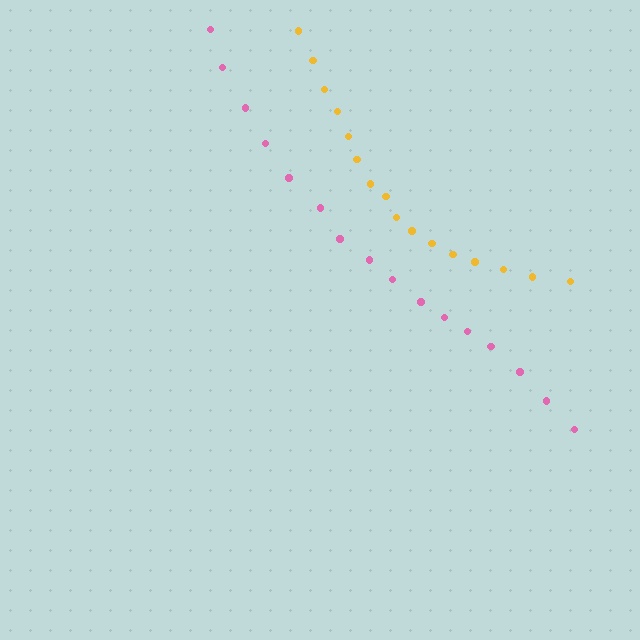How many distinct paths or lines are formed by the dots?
There are 2 distinct paths.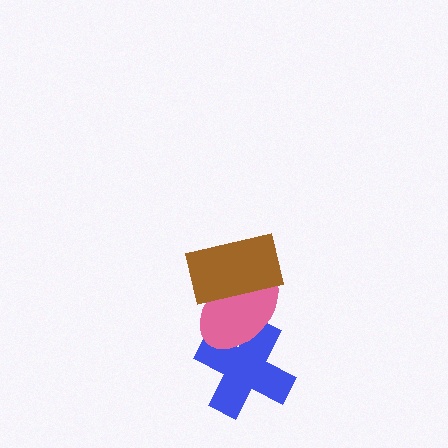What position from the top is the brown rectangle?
The brown rectangle is 1st from the top.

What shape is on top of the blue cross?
The pink ellipse is on top of the blue cross.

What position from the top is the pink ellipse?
The pink ellipse is 2nd from the top.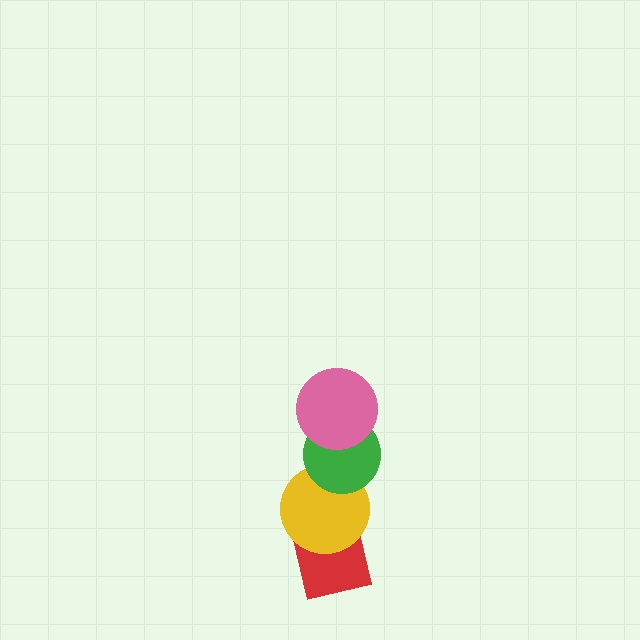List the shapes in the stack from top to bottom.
From top to bottom: the pink circle, the green circle, the yellow circle, the red square.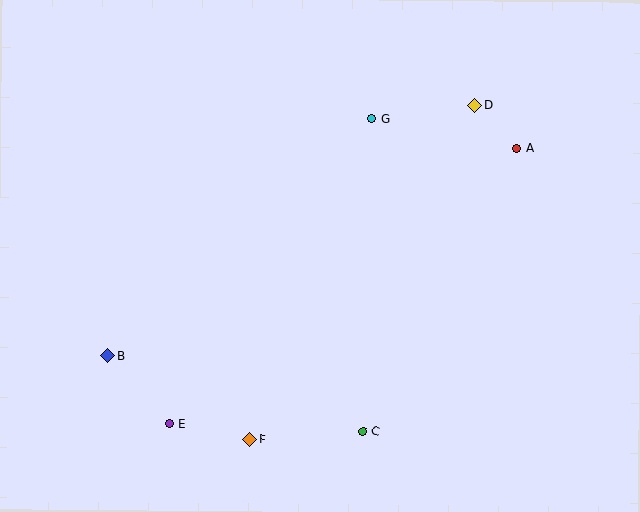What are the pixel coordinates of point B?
Point B is at (108, 356).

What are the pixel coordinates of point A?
Point A is at (517, 148).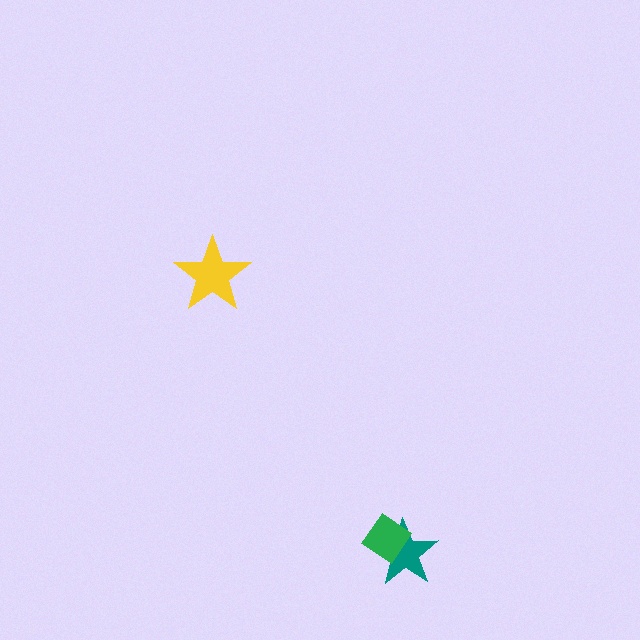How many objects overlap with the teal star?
1 object overlaps with the teal star.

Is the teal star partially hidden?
Yes, it is partially covered by another shape.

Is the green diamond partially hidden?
No, no other shape covers it.